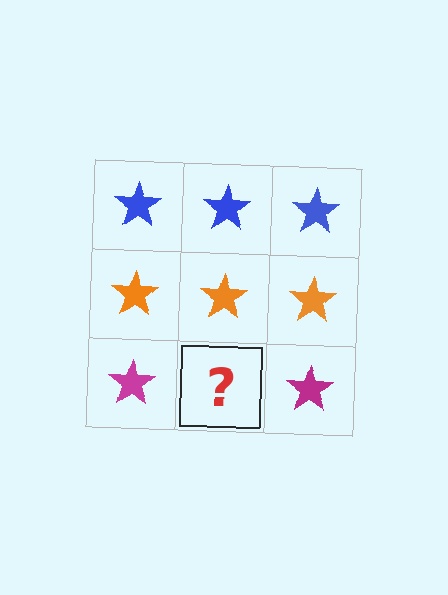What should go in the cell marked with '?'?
The missing cell should contain a magenta star.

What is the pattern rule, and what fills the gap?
The rule is that each row has a consistent color. The gap should be filled with a magenta star.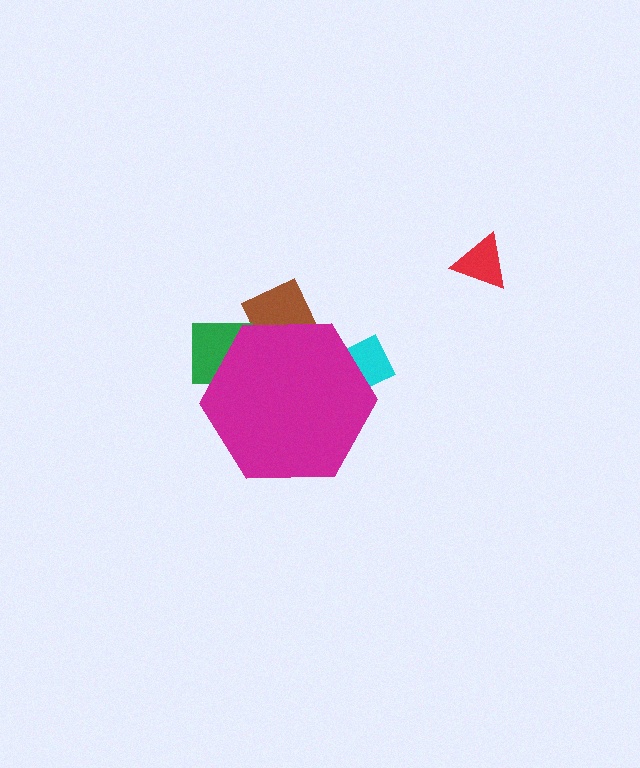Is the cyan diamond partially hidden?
Yes, the cyan diamond is partially hidden behind the magenta hexagon.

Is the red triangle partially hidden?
No, the red triangle is fully visible.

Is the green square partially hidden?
Yes, the green square is partially hidden behind the magenta hexagon.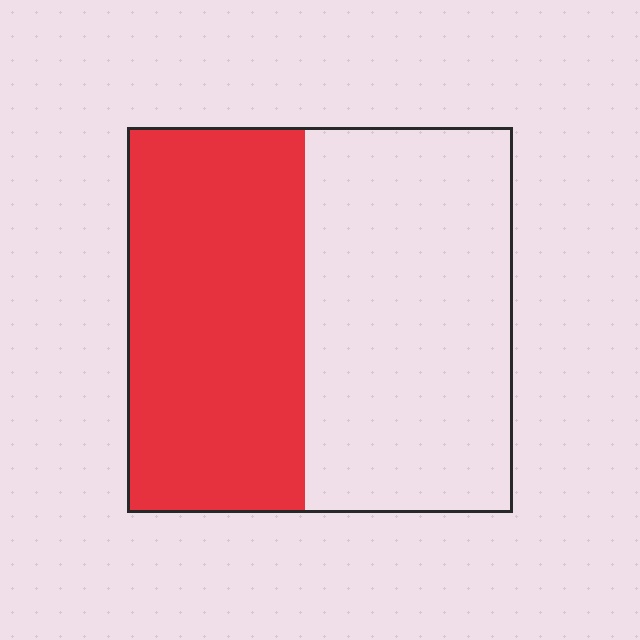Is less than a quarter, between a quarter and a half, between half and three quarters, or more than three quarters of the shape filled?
Between a quarter and a half.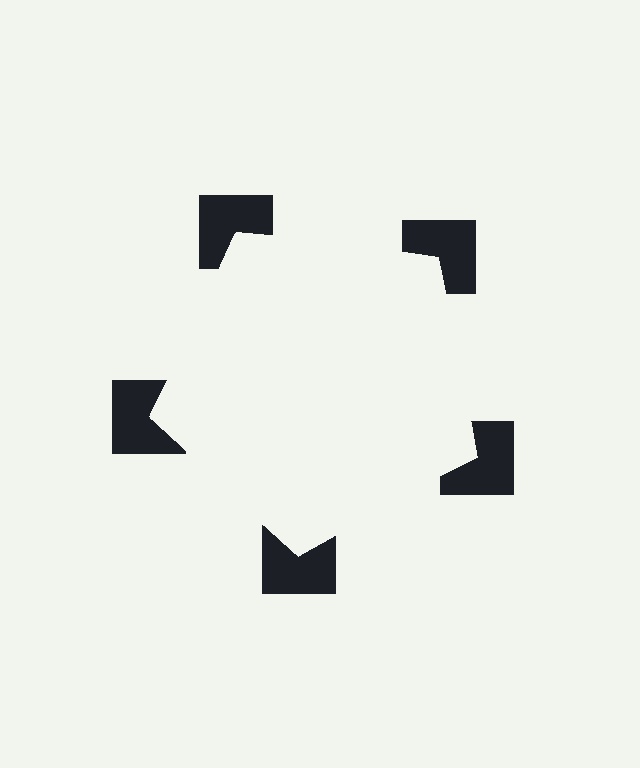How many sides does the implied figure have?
5 sides.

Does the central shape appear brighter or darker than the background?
It typically appears slightly brighter than the background, even though no actual brightness change is drawn.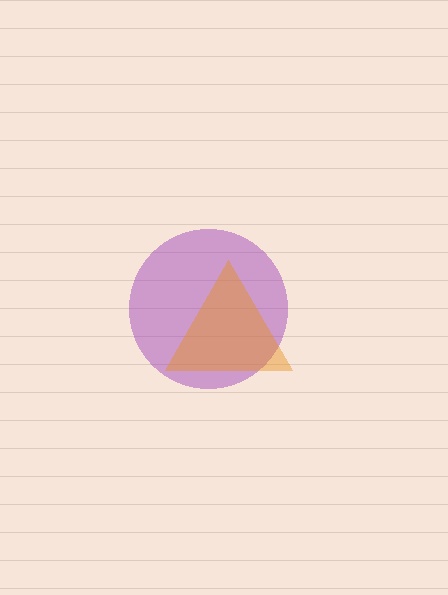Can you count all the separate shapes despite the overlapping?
Yes, there are 2 separate shapes.